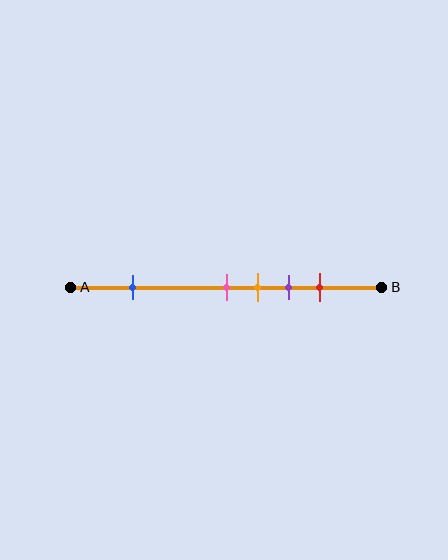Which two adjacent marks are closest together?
The pink and orange marks are the closest adjacent pair.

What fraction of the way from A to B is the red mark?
The red mark is approximately 80% (0.8) of the way from A to B.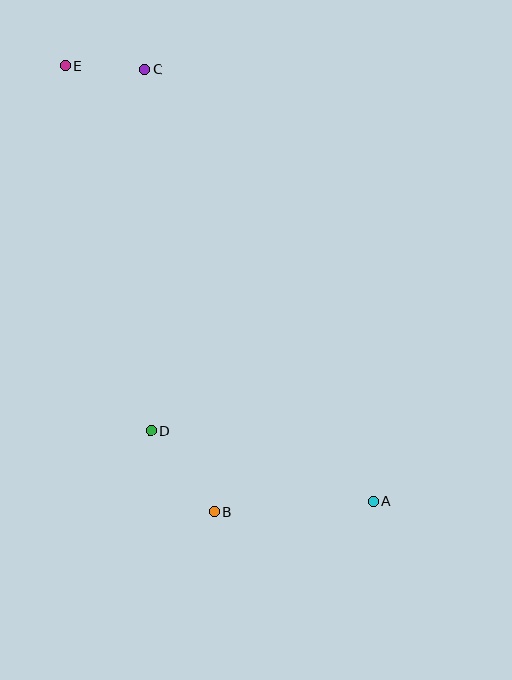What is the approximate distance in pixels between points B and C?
The distance between B and C is approximately 447 pixels.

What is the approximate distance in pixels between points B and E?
The distance between B and E is approximately 470 pixels.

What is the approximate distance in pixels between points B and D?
The distance between B and D is approximately 102 pixels.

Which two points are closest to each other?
Points C and E are closest to each other.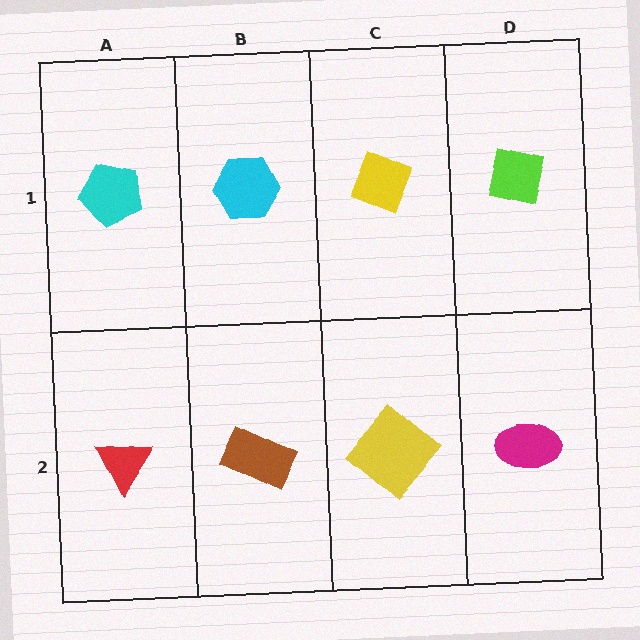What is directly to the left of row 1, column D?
A yellow diamond.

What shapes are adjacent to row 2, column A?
A cyan pentagon (row 1, column A), a brown rectangle (row 2, column B).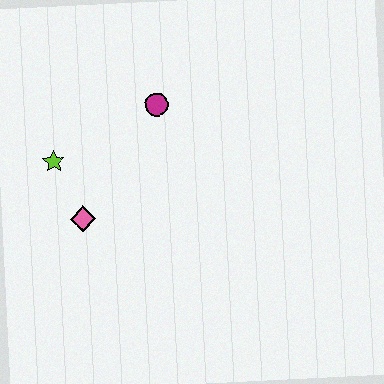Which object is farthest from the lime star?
The magenta circle is farthest from the lime star.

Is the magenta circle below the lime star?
No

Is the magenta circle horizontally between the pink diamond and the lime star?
No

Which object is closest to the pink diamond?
The lime star is closest to the pink diamond.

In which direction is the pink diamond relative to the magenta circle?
The pink diamond is below the magenta circle.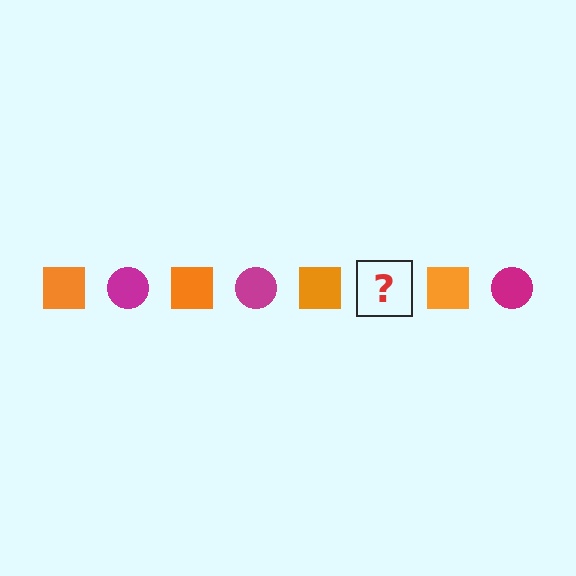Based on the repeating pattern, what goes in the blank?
The blank should be a magenta circle.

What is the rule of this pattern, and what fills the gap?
The rule is that the pattern alternates between orange square and magenta circle. The gap should be filled with a magenta circle.